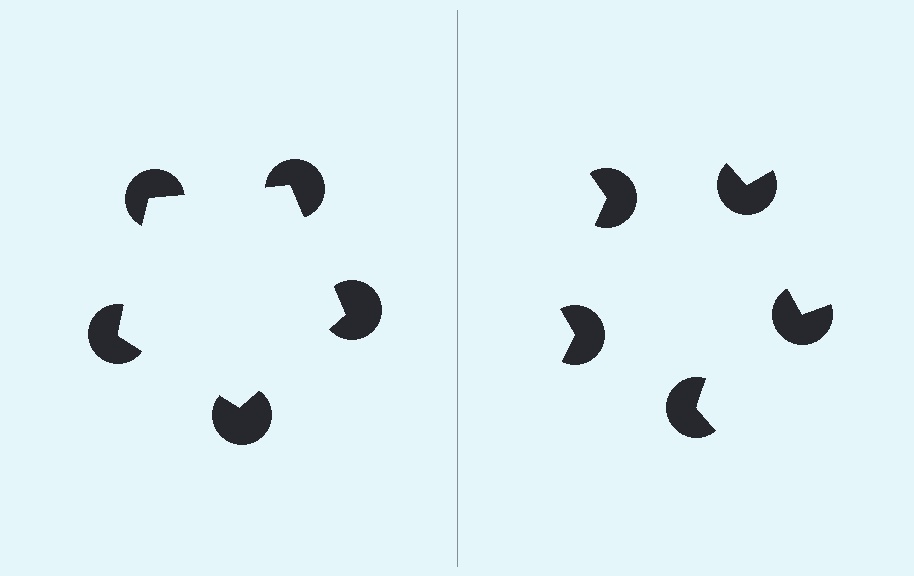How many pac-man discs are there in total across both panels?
10 — 5 on each side.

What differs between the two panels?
The pac-man discs are positioned identically on both sides; only the wedge orientations differ. On the left they align to a pentagon; on the right they are misaligned.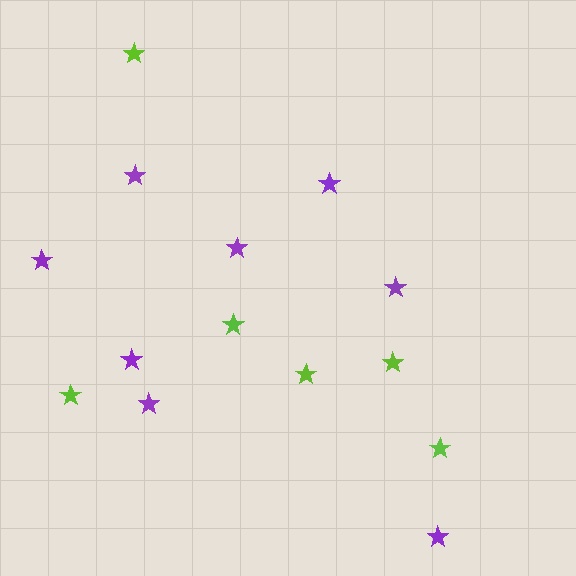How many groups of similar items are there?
There are 2 groups: one group of purple stars (8) and one group of lime stars (6).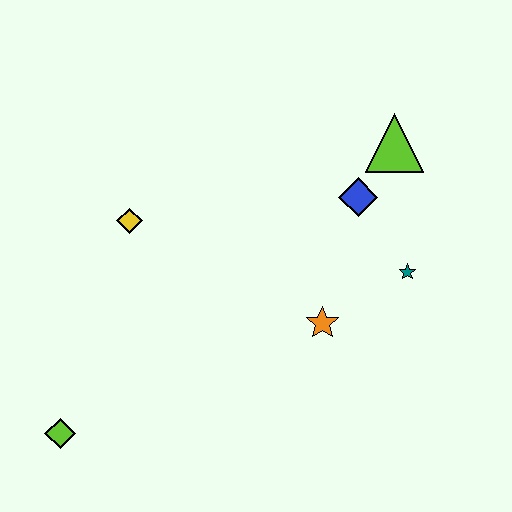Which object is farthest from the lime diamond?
The lime triangle is farthest from the lime diamond.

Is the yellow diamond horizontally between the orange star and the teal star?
No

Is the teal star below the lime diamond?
No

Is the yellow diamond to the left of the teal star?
Yes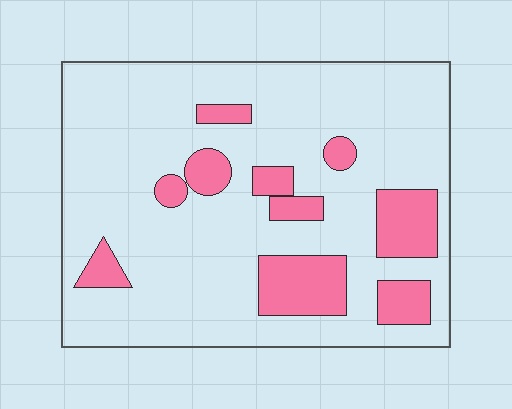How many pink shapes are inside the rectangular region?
10.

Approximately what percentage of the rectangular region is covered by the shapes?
Approximately 20%.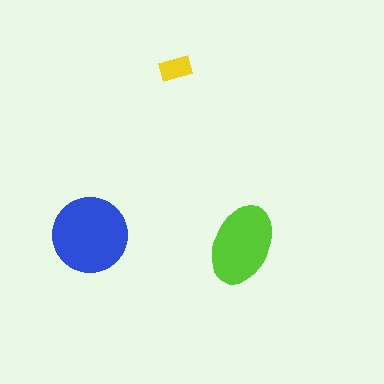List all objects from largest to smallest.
The blue circle, the lime ellipse, the yellow rectangle.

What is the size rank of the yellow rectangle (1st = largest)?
3rd.